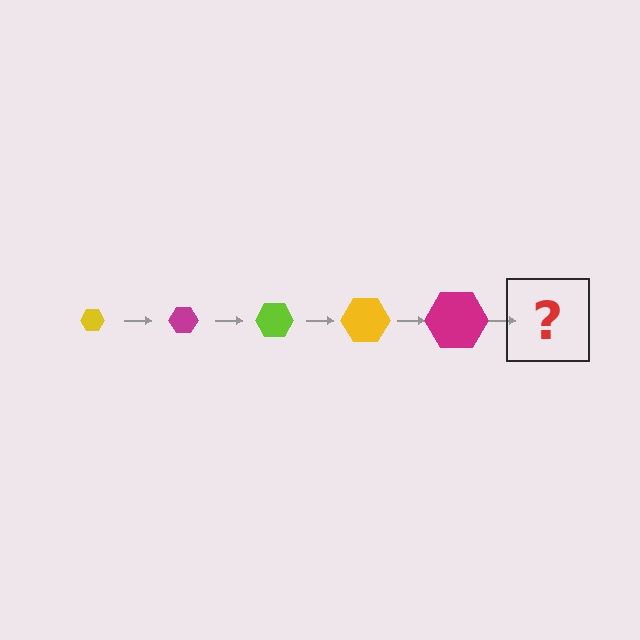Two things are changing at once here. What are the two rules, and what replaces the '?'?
The two rules are that the hexagon grows larger each step and the color cycles through yellow, magenta, and lime. The '?' should be a lime hexagon, larger than the previous one.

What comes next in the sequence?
The next element should be a lime hexagon, larger than the previous one.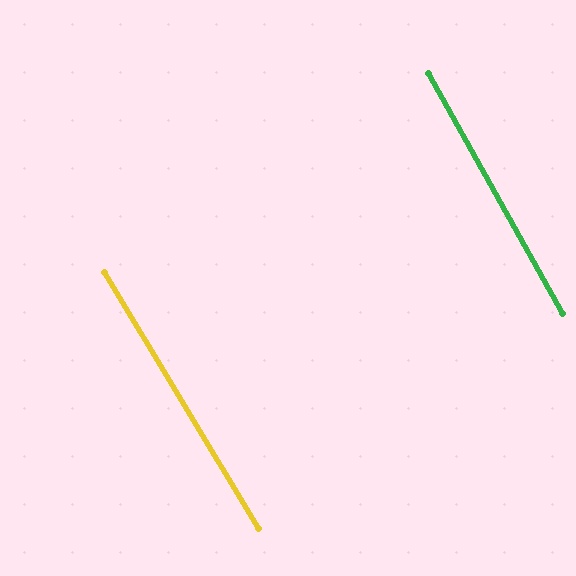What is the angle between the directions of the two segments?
Approximately 2 degrees.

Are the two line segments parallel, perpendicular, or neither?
Parallel — their directions differ by only 1.8°.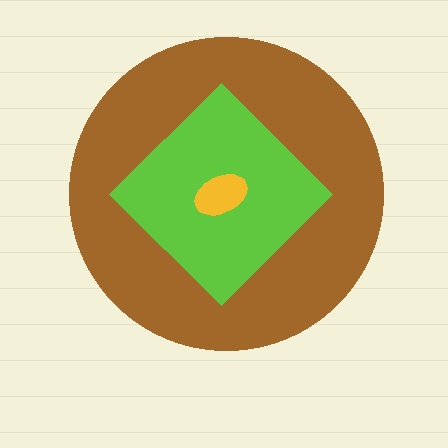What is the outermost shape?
The brown circle.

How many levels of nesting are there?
3.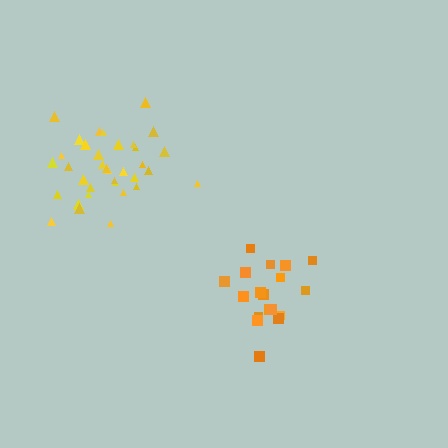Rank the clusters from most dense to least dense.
yellow, orange.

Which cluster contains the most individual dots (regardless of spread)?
Yellow (35).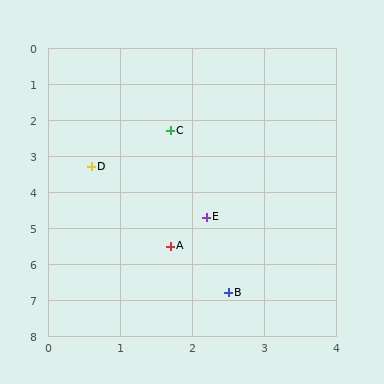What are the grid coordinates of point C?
Point C is at approximately (1.7, 2.3).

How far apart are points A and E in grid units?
Points A and E are about 0.9 grid units apart.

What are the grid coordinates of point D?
Point D is at approximately (0.6, 3.3).